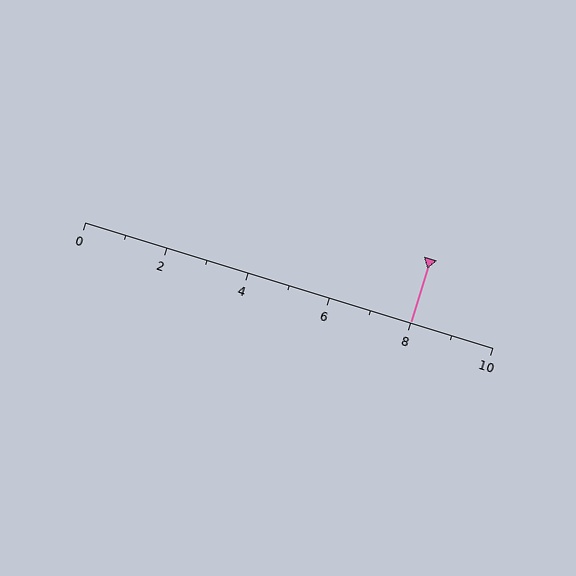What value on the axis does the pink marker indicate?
The marker indicates approximately 8.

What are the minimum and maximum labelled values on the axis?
The axis runs from 0 to 10.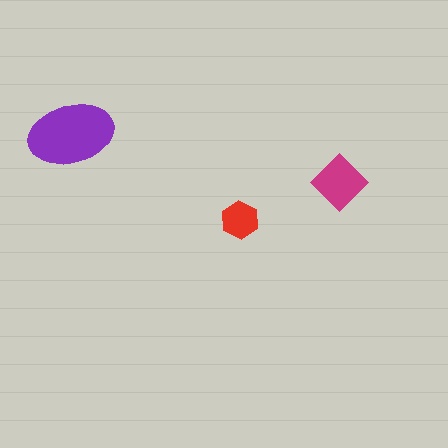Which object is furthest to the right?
The magenta diamond is rightmost.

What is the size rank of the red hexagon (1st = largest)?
3rd.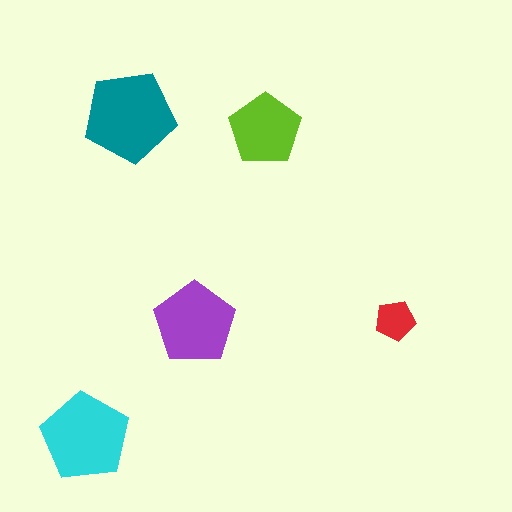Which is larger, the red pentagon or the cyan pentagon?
The cyan one.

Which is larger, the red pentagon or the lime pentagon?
The lime one.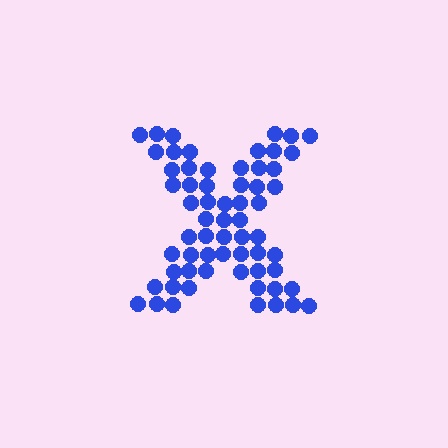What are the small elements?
The small elements are circles.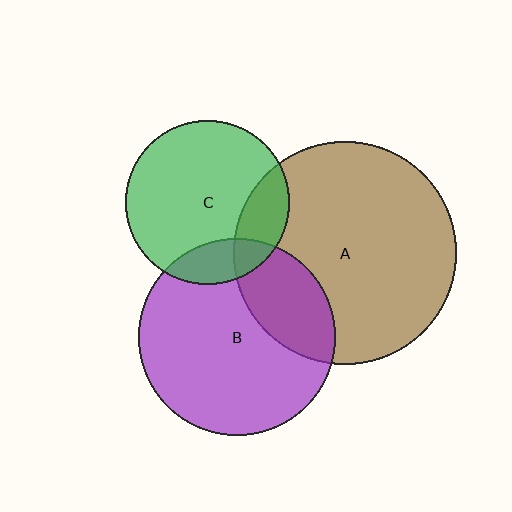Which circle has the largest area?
Circle A (brown).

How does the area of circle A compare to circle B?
Approximately 1.3 times.